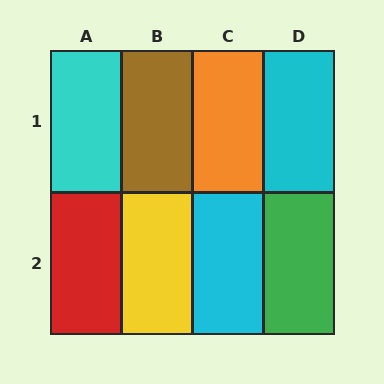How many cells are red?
1 cell is red.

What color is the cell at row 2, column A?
Red.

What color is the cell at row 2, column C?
Cyan.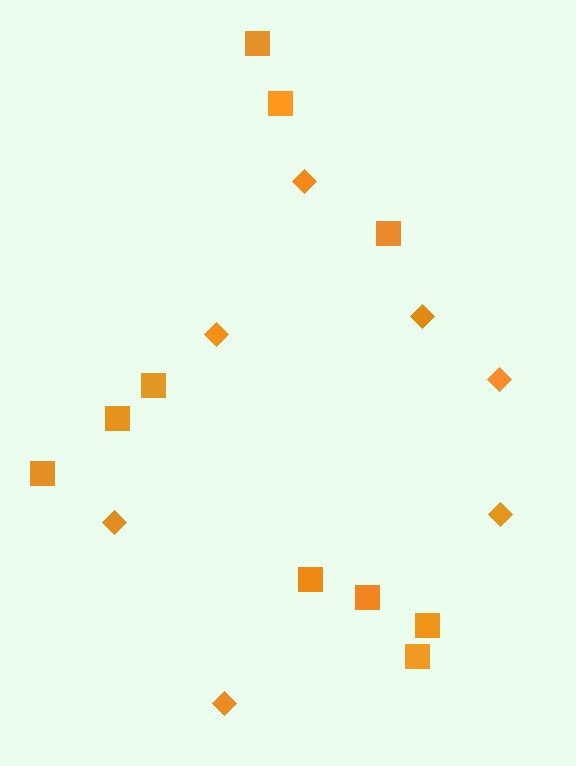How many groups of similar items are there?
There are 2 groups: one group of diamonds (7) and one group of squares (10).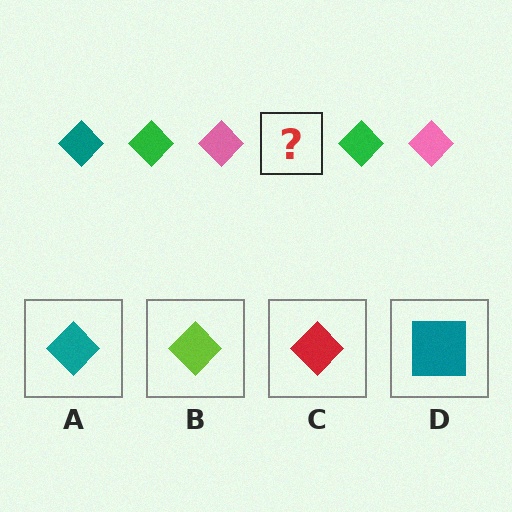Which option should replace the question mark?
Option A.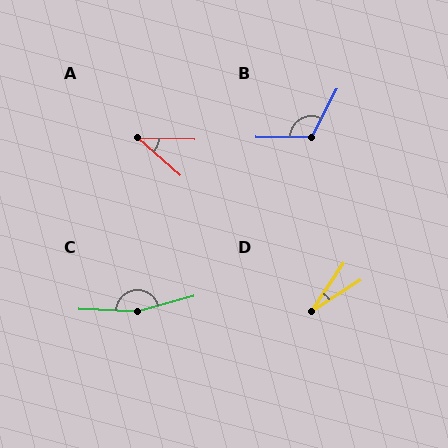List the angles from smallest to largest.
D (24°), A (40°), B (117°), C (162°).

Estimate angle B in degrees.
Approximately 117 degrees.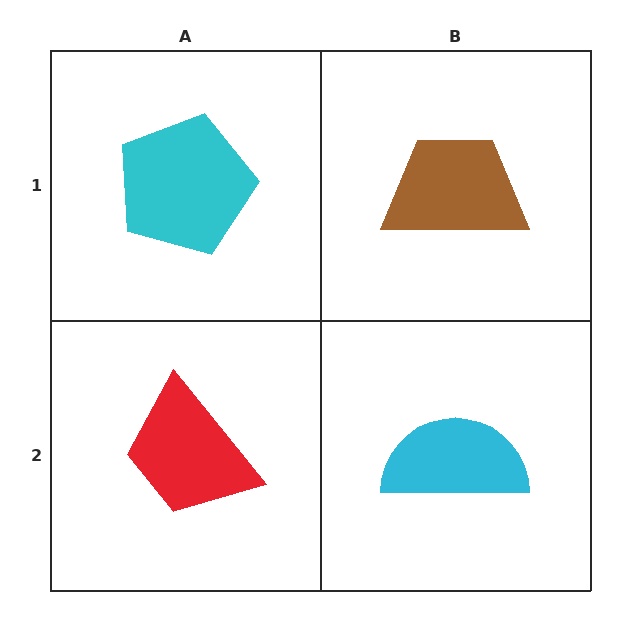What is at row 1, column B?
A brown trapezoid.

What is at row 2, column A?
A red trapezoid.